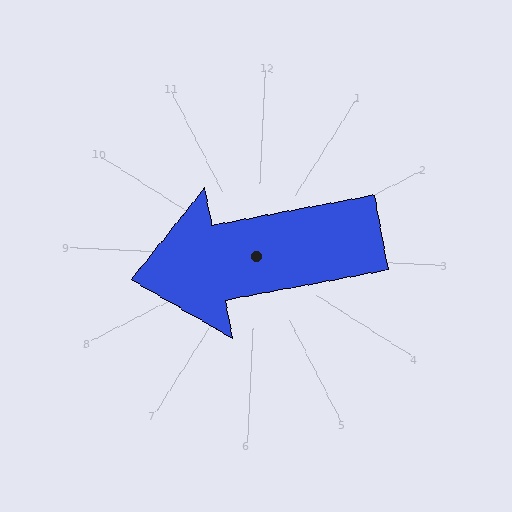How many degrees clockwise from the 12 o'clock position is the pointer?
Approximately 257 degrees.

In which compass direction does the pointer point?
West.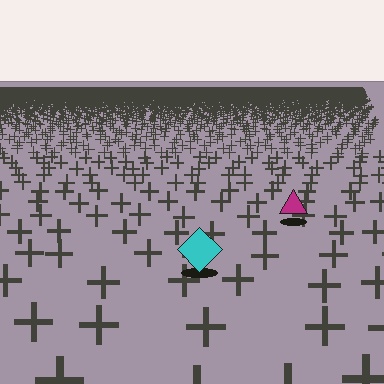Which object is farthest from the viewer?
The magenta triangle is farthest from the viewer. It appears smaller and the ground texture around it is denser.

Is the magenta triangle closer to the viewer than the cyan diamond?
No. The cyan diamond is closer — you can tell from the texture gradient: the ground texture is coarser near it.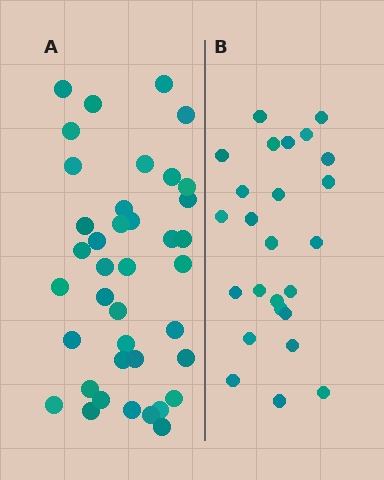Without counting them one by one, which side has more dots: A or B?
Region A (the left region) has more dots.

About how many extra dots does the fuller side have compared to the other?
Region A has approximately 15 more dots than region B.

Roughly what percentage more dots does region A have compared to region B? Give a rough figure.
About 55% more.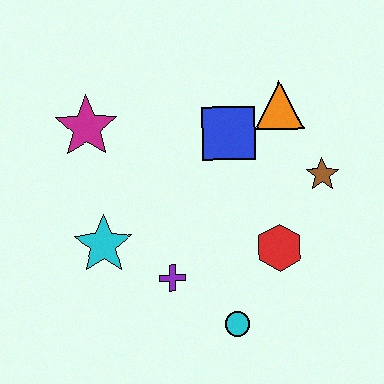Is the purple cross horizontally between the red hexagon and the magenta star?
Yes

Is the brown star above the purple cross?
Yes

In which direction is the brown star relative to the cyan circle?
The brown star is above the cyan circle.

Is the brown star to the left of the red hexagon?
No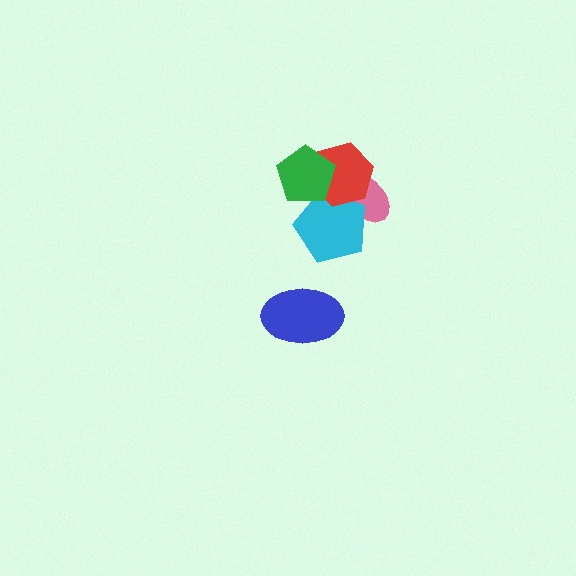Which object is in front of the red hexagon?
The green pentagon is in front of the red hexagon.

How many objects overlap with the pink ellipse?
2 objects overlap with the pink ellipse.